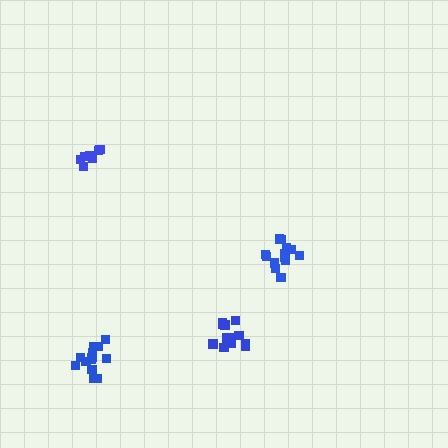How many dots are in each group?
Group 1: 13 dots, Group 2: 13 dots, Group 3: 13 dots, Group 4: 8 dots (47 total).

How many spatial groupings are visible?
There are 4 spatial groupings.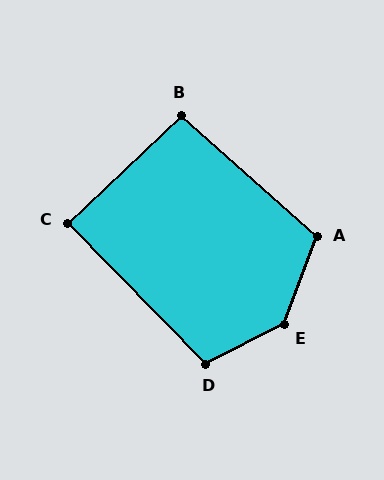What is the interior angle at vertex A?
Approximately 111 degrees (obtuse).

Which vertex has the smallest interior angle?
C, at approximately 89 degrees.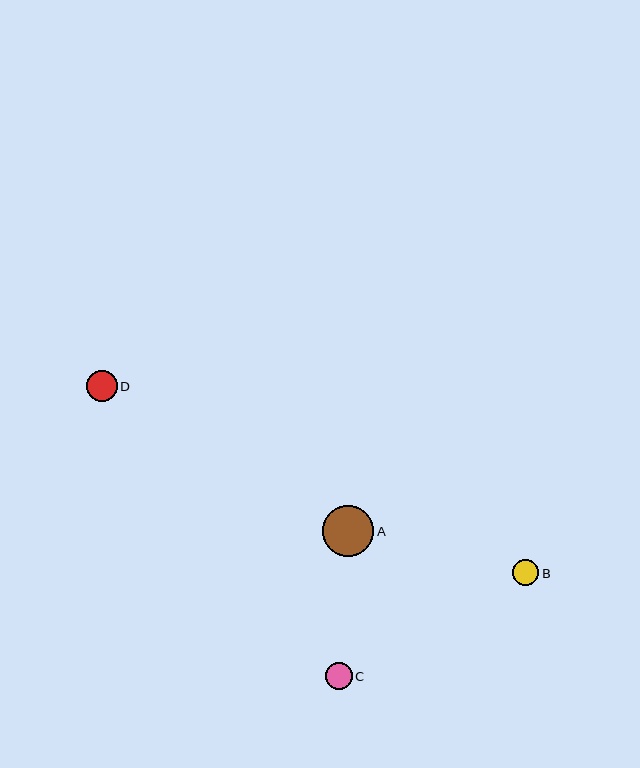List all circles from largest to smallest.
From largest to smallest: A, D, C, B.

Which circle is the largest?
Circle A is the largest with a size of approximately 51 pixels.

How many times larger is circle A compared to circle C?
Circle A is approximately 1.9 times the size of circle C.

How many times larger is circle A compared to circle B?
Circle A is approximately 2.0 times the size of circle B.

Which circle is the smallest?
Circle B is the smallest with a size of approximately 26 pixels.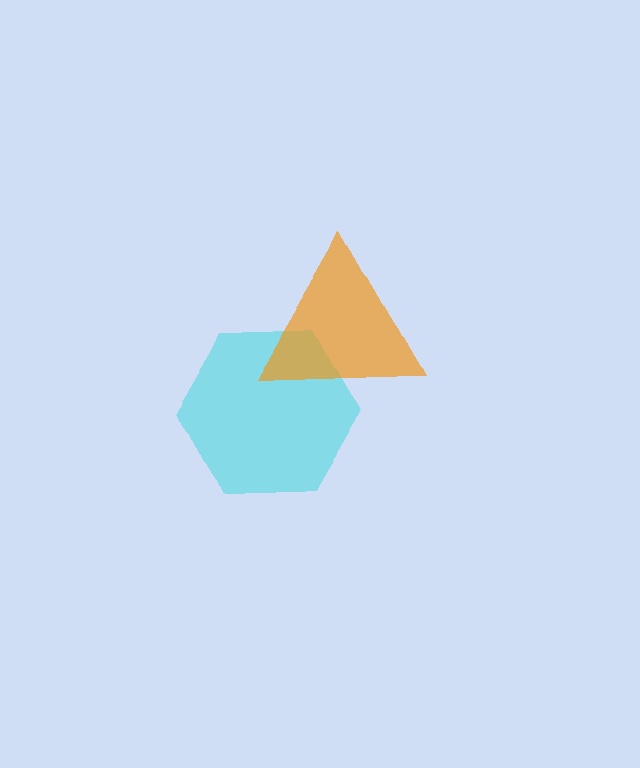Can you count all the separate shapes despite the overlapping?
Yes, there are 2 separate shapes.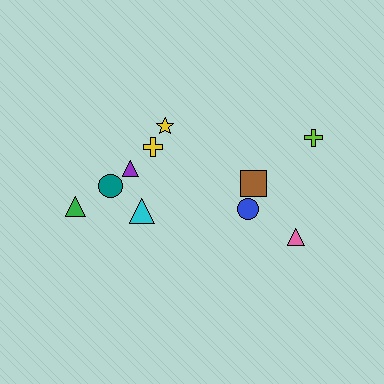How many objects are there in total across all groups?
There are 10 objects.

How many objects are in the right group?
There are 4 objects.